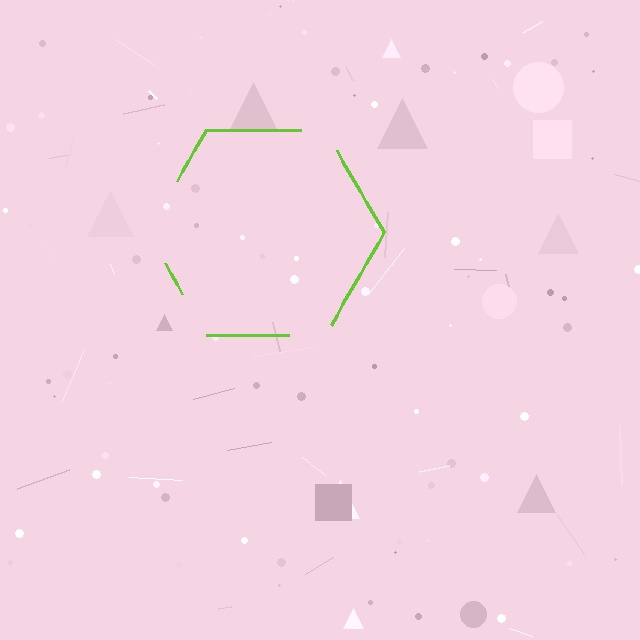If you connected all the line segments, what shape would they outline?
They would outline a hexagon.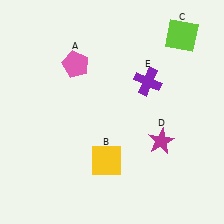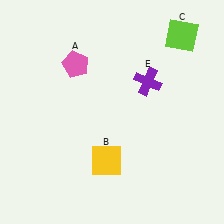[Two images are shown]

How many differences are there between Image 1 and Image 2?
There is 1 difference between the two images.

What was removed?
The magenta star (D) was removed in Image 2.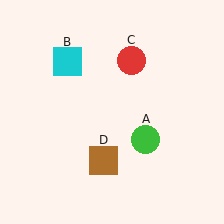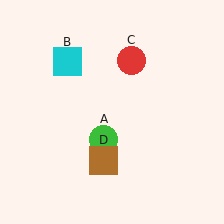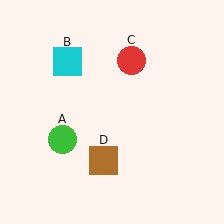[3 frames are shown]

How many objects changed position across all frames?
1 object changed position: green circle (object A).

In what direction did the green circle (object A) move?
The green circle (object A) moved left.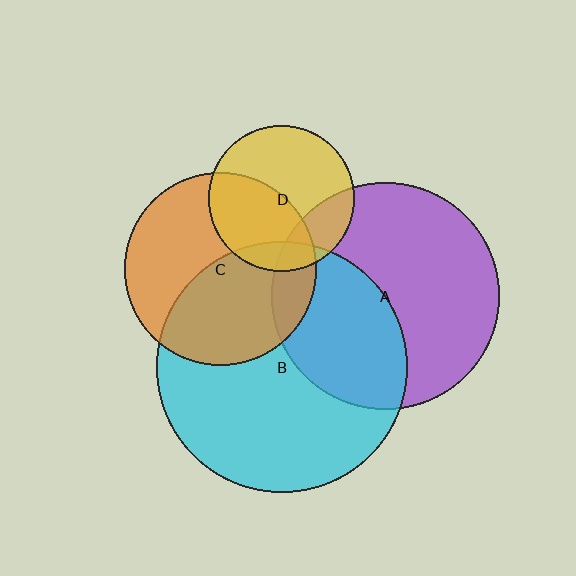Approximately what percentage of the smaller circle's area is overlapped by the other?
Approximately 15%.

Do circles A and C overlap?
Yes.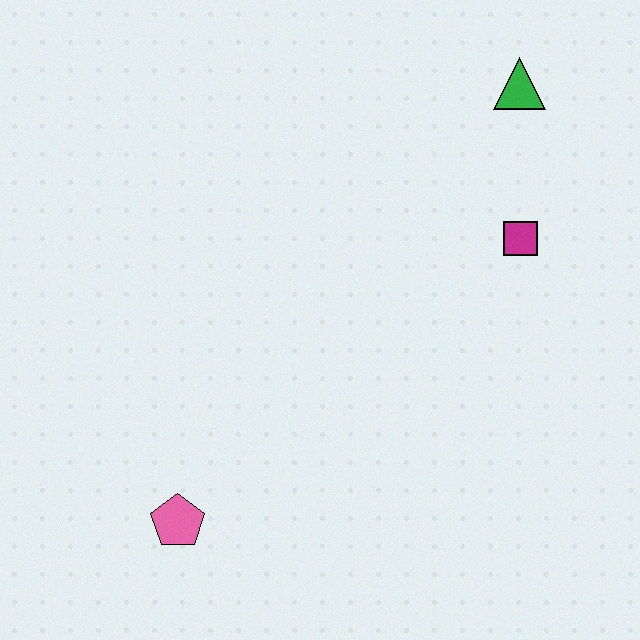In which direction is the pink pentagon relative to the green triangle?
The pink pentagon is below the green triangle.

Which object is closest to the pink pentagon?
The magenta square is closest to the pink pentagon.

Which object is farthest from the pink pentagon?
The green triangle is farthest from the pink pentagon.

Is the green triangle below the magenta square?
No